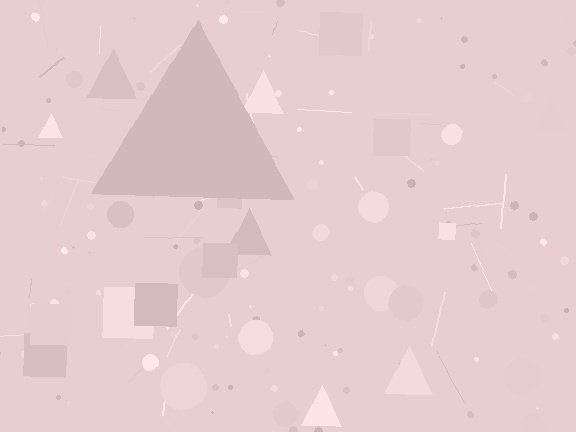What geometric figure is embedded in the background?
A triangle is embedded in the background.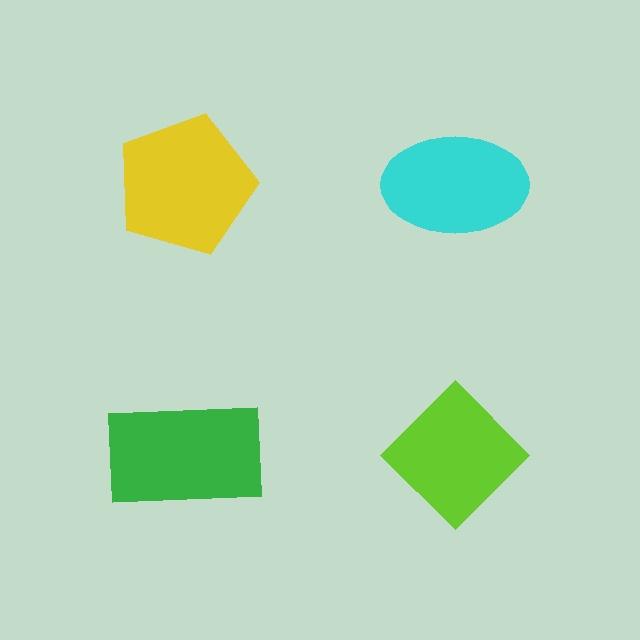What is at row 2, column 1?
A green rectangle.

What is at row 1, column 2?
A cyan ellipse.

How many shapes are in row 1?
2 shapes.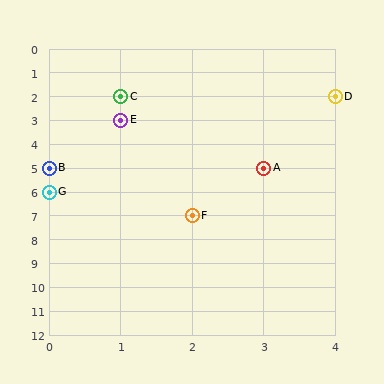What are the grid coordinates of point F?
Point F is at grid coordinates (2, 7).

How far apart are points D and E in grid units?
Points D and E are 3 columns and 1 row apart (about 3.2 grid units diagonally).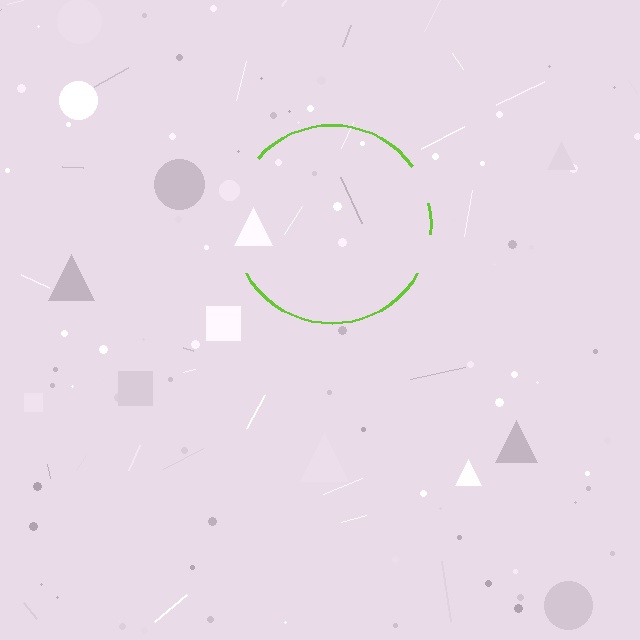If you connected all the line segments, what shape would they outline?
They would outline a circle.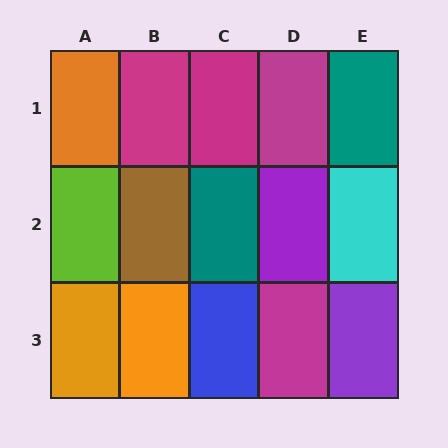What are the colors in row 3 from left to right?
Orange, orange, blue, magenta, purple.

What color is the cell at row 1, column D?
Magenta.